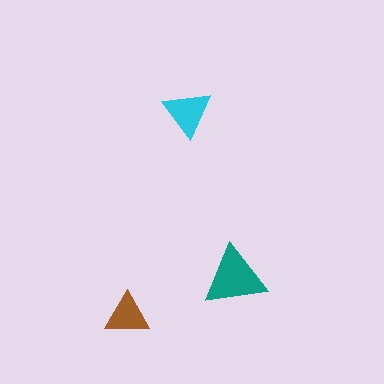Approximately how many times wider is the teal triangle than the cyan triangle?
About 1.5 times wider.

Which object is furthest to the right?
The teal triangle is rightmost.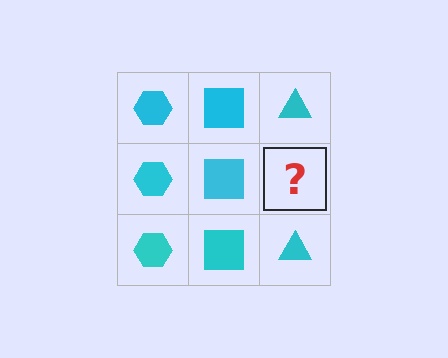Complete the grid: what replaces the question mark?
The question mark should be replaced with a cyan triangle.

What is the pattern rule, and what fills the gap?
The rule is that each column has a consistent shape. The gap should be filled with a cyan triangle.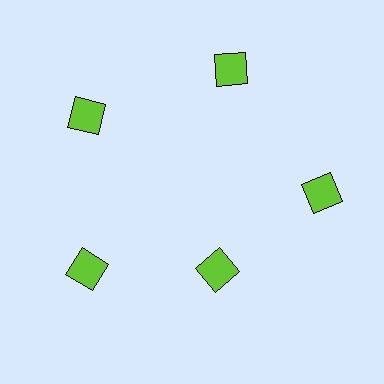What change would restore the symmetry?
The symmetry would be restored by moving it outward, back onto the ring so that all 5 squares sit at equal angles and equal distance from the center.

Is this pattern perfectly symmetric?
No. The 5 lime squares are arranged in a ring, but one element near the 5 o'clock position is pulled inward toward the center, breaking the 5-fold rotational symmetry.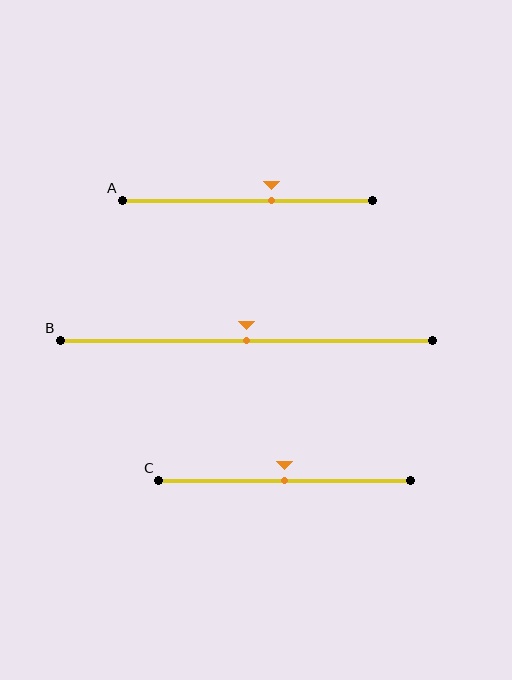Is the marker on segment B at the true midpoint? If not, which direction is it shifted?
Yes, the marker on segment B is at the true midpoint.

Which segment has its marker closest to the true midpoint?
Segment B has its marker closest to the true midpoint.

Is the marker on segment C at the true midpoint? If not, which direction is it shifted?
Yes, the marker on segment C is at the true midpoint.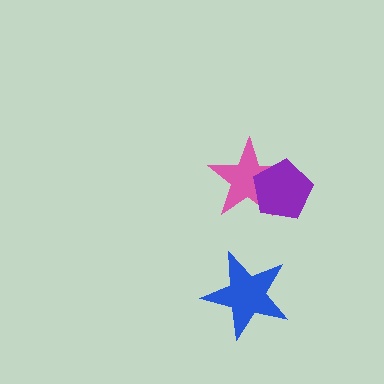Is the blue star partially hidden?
No, no other shape covers it.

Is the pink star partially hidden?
Yes, it is partially covered by another shape.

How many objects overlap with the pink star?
1 object overlaps with the pink star.